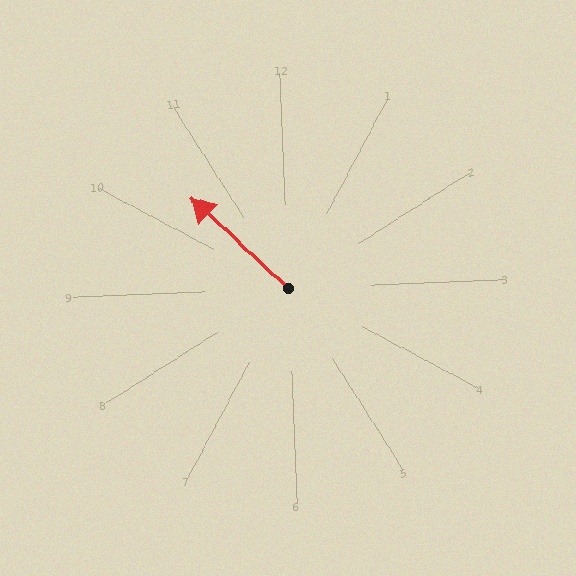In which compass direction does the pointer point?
Northwest.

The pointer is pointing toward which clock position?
Roughly 11 o'clock.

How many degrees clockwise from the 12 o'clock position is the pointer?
Approximately 315 degrees.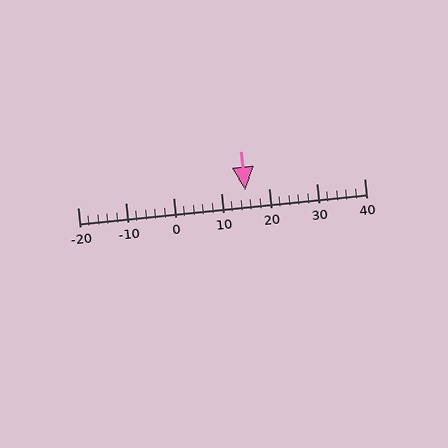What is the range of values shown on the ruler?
The ruler shows values from -20 to 40.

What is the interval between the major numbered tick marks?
The major tick marks are spaced 10 units apart.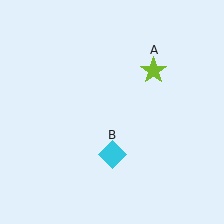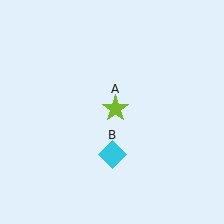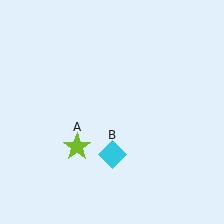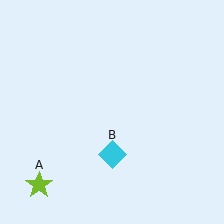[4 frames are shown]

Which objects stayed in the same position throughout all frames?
Cyan diamond (object B) remained stationary.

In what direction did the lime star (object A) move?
The lime star (object A) moved down and to the left.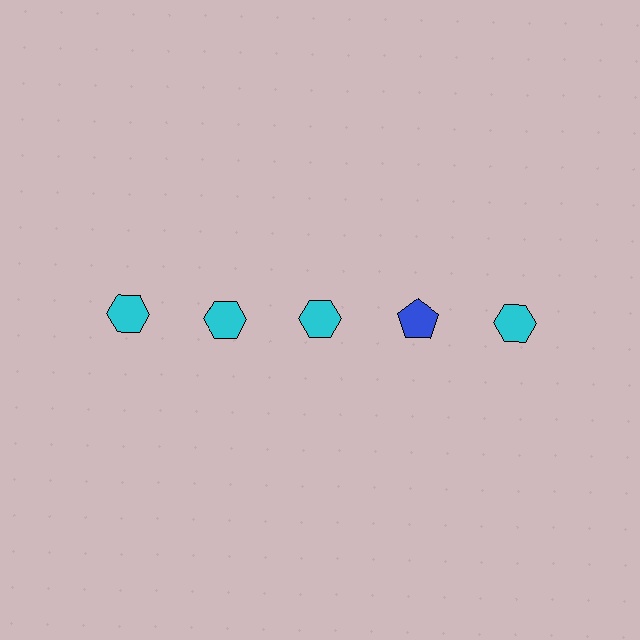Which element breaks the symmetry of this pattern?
The blue pentagon in the top row, second from right column breaks the symmetry. All other shapes are cyan hexagons.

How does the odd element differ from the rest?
It differs in both color (blue instead of cyan) and shape (pentagon instead of hexagon).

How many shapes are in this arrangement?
There are 5 shapes arranged in a grid pattern.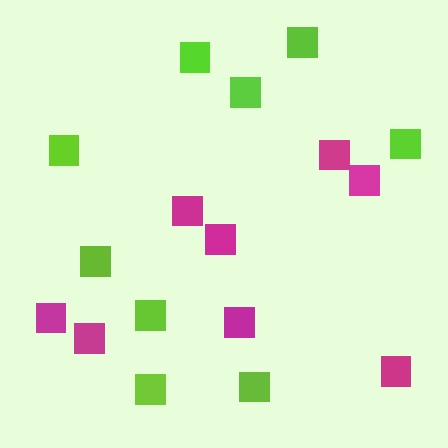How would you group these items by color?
There are 2 groups: one group of magenta squares (8) and one group of lime squares (9).